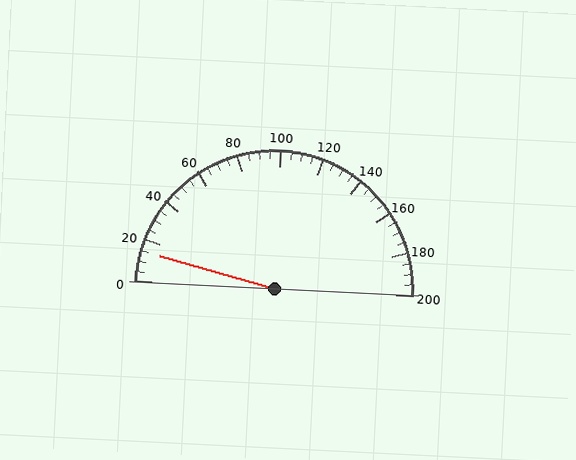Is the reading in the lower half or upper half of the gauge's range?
The reading is in the lower half of the range (0 to 200).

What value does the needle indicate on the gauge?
The needle indicates approximately 15.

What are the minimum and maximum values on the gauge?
The gauge ranges from 0 to 200.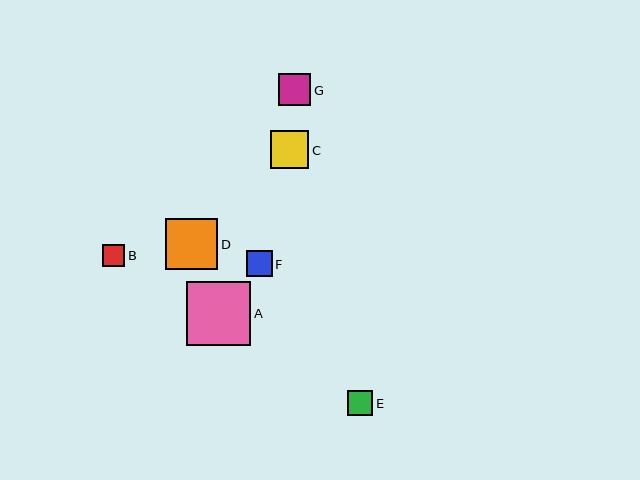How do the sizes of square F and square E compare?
Square F and square E are approximately the same size.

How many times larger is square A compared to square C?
Square A is approximately 1.7 times the size of square C.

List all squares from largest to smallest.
From largest to smallest: A, D, C, G, F, E, B.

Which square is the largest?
Square A is the largest with a size of approximately 64 pixels.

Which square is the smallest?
Square B is the smallest with a size of approximately 22 pixels.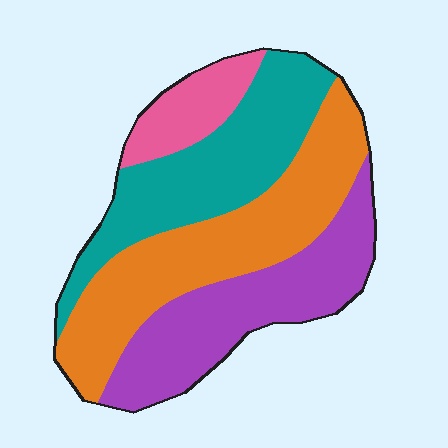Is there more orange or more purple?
Orange.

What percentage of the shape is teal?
Teal takes up between a quarter and a half of the shape.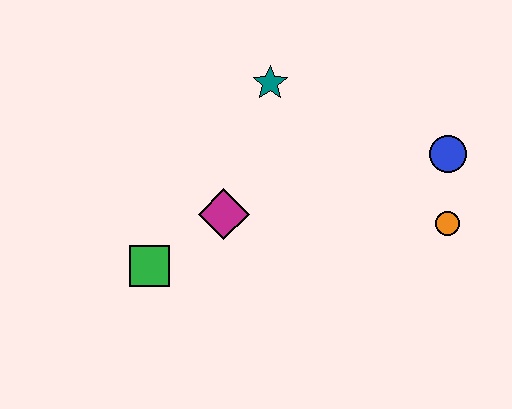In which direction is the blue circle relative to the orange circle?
The blue circle is above the orange circle.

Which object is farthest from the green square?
The blue circle is farthest from the green square.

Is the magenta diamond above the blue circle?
No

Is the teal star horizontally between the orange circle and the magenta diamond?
Yes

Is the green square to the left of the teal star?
Yes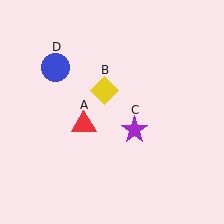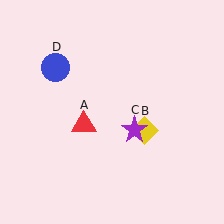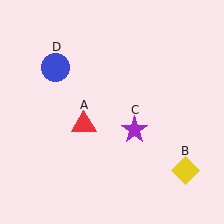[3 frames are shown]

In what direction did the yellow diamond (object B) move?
The yellow diamond (object B) moved down and to the right.